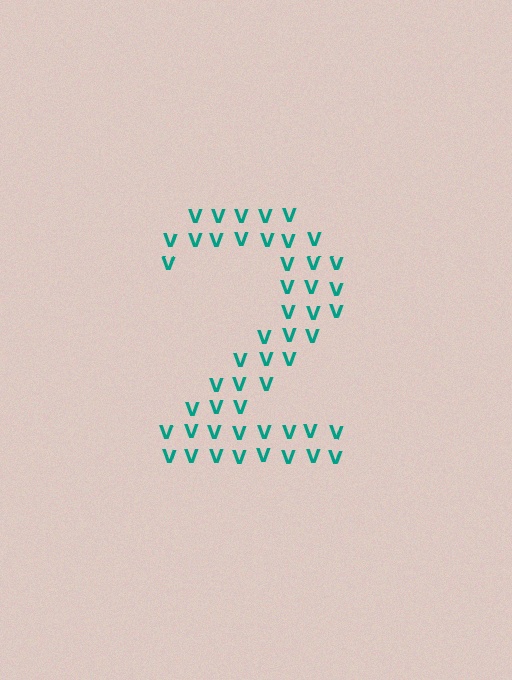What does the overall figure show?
The overall figure shows the digit 2.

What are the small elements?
The small elements are letter V's.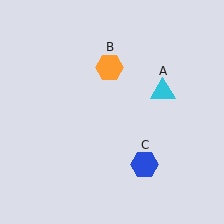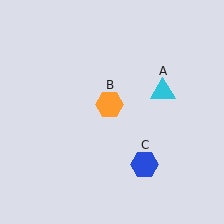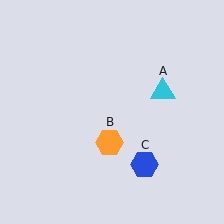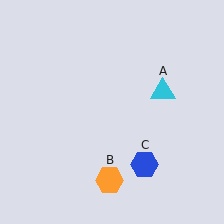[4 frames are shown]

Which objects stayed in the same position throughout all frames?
Cyan triangle (object A) and blue hexagon (object C) remained stationary.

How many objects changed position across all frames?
1 object changed position: orange hexagon (object B).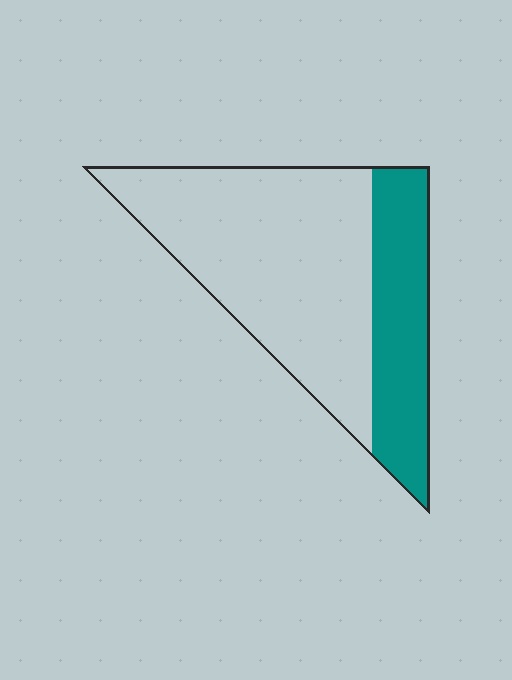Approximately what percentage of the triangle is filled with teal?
Approximately 30%.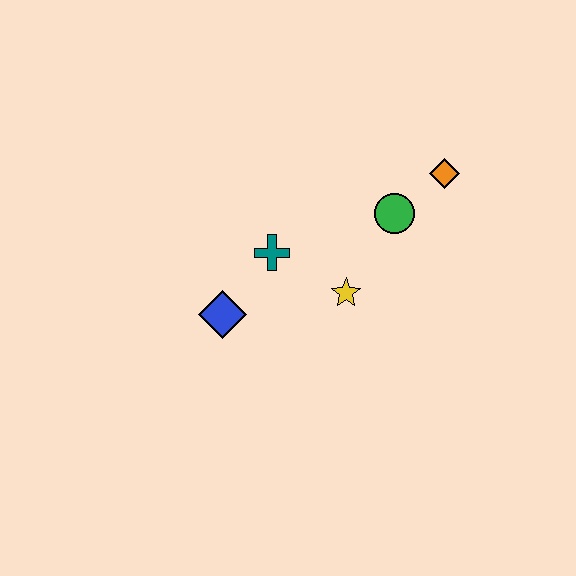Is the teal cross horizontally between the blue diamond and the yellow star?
Yes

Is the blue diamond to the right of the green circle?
No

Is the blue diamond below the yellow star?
Yes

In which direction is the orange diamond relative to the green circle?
The orange diamond is to the right of the green circle.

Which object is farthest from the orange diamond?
The blue diamond is farthest from the orange diamond.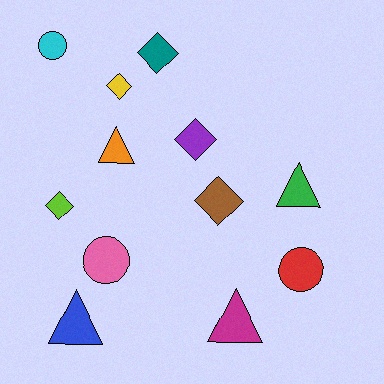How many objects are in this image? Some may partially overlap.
There are 12 objects.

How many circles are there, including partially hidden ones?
There are 3 circles.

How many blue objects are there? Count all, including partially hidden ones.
There is 1 blue object.